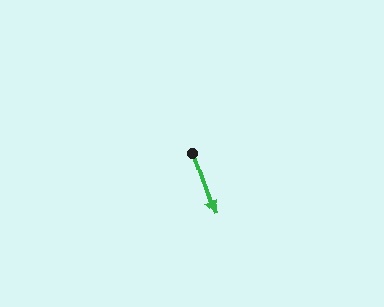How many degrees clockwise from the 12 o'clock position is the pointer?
Approximately 160 degrees.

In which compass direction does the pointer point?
South.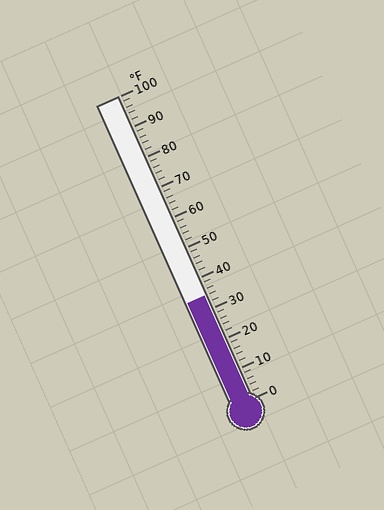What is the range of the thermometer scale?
The thermometer scale ranges from 0°F to 100°F.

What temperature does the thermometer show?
The thermometer shows approximately 34°F.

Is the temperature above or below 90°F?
The temperature is below 90°F.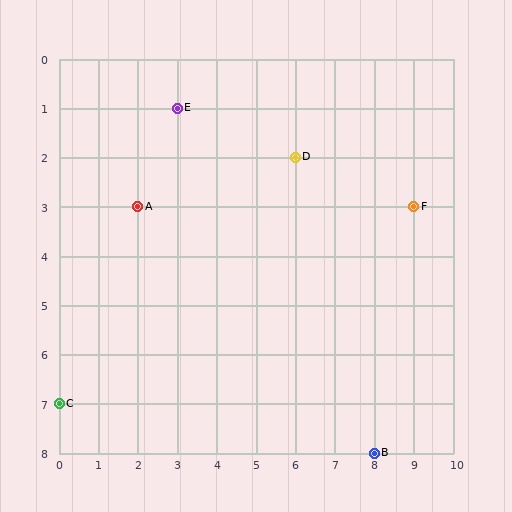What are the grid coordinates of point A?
Point A is at grid coordinates (2, 3).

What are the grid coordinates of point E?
Point E is at grid coordinates (3, 1).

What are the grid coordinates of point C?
Point C is at grid coordinates (0, 7).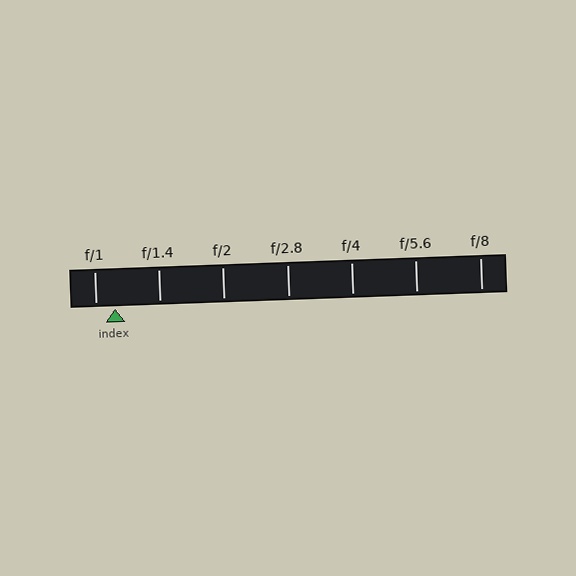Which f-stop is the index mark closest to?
The index mark is closest to f/1.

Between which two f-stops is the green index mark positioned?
The index mark is between f/1 and f/1.4.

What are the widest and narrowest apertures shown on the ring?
The widest aperture shown is f/1 and the narrowest is f/8.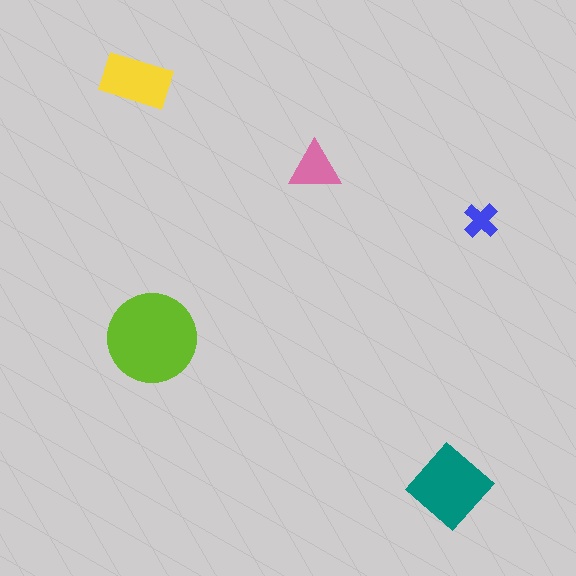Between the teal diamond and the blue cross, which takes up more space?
The teal diamond.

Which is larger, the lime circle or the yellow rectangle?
The lime circle.